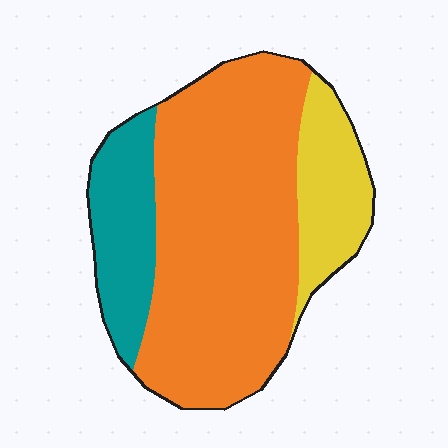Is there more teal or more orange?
Orange.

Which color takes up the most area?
Orange, at roughly 65%.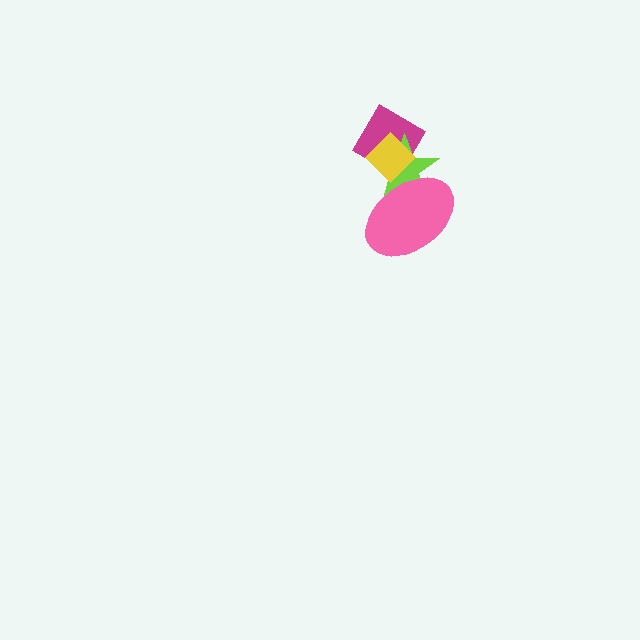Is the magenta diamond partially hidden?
Yes, it is partially covered by another shape.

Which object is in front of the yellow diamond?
The pink ellipse is in front of the yellow diamond.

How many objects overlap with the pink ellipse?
2 objects overlap with the pink ellipse.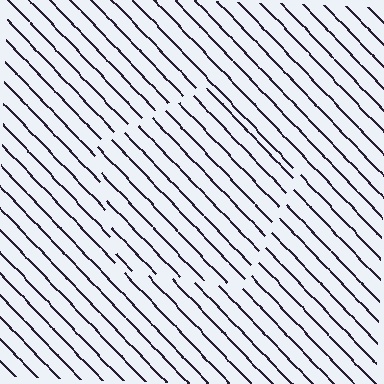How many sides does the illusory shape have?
5 sides — the line-ends trace a pentagon.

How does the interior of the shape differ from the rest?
The interior of the shape contains the same grating, shifted by half a period — the contour is defined by the phase discontinuity where line-ends from the inner and outer gratings abut.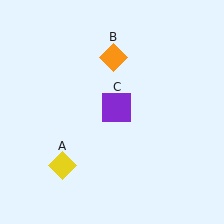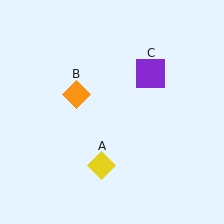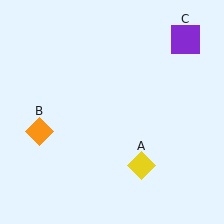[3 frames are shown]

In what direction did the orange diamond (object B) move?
The orange diamond (object B) moved down and to the left.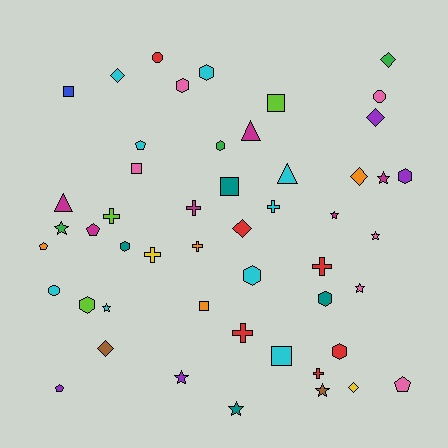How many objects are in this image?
There are 50 objects.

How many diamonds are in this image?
There are 7 diamonds.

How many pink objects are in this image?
There are 6 pink objects.